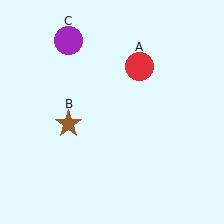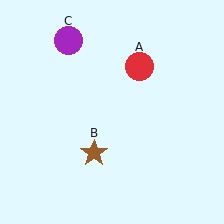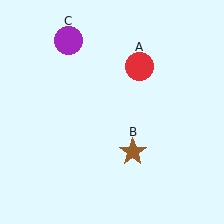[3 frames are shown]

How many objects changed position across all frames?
1 object changed position: brown star (object B).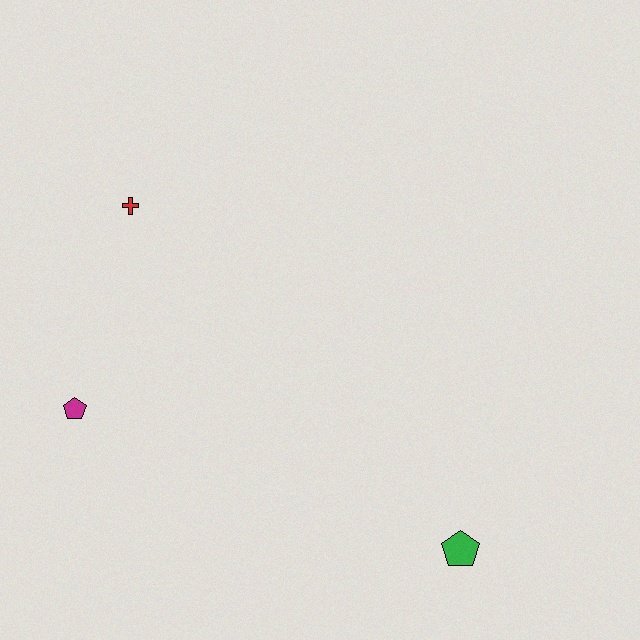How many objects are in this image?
There are 3 objects.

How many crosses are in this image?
There is 1 cross.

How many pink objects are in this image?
There are no pink objects.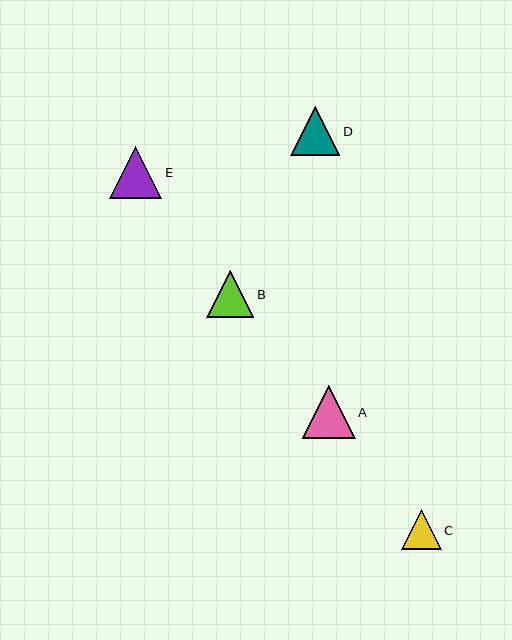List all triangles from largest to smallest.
From largest to smallest: A, E, D, B, C.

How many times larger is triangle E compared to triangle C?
Triangle E is approximately 1.3 times the size of triangle C.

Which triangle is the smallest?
Triangle C is the smallest with a size of approximately 40 pixels.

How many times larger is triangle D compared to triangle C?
Triangle D is approximately 1.2 times the size of triangle C.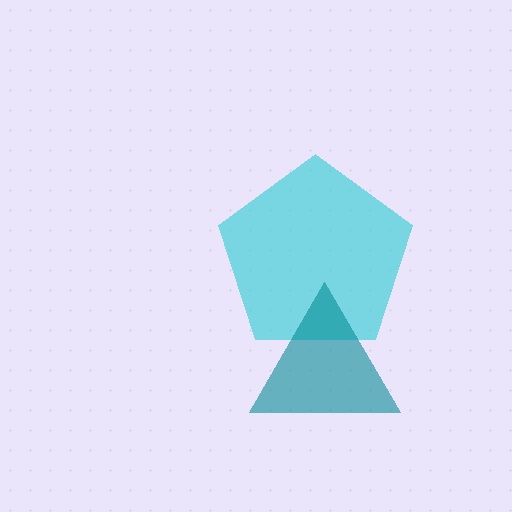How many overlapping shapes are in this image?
There are 2 overlapping shapes in the image.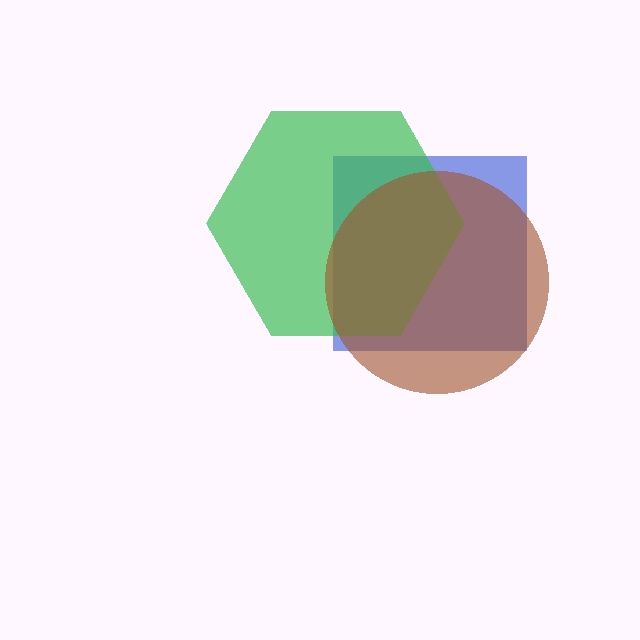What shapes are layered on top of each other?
The layered shapes are: a blue square, a green hexagon, a brown circle.